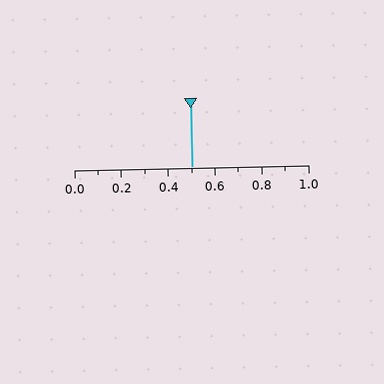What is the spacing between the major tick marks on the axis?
The major ticks are spaced 0.2 apart.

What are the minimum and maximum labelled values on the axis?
The axis runs from 0.0 to 1.0.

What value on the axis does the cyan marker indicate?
The marker indicates approximately 0.5.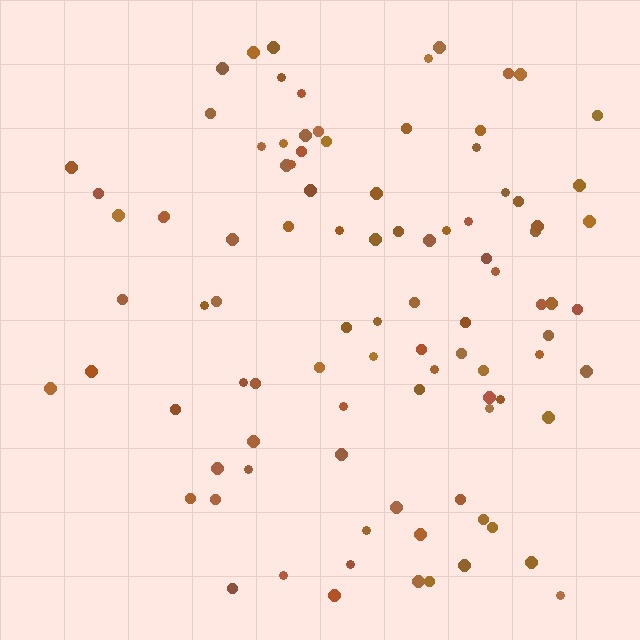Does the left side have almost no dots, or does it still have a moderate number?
Still a moderate number, just noticeably fewer than the right.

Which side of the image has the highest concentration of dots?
The right.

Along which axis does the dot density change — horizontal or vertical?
Horizontal.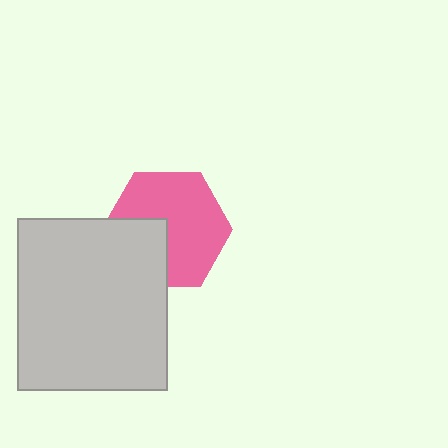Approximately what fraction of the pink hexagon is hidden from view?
Roughly 32% of the pink hexagon is hidden behind the light gray rectangle.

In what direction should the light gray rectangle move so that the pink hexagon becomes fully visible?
The light gray rectangle should move toward the lower-left. That is the shortest direction to clear the overlap and leave the pink hexagon fully visible.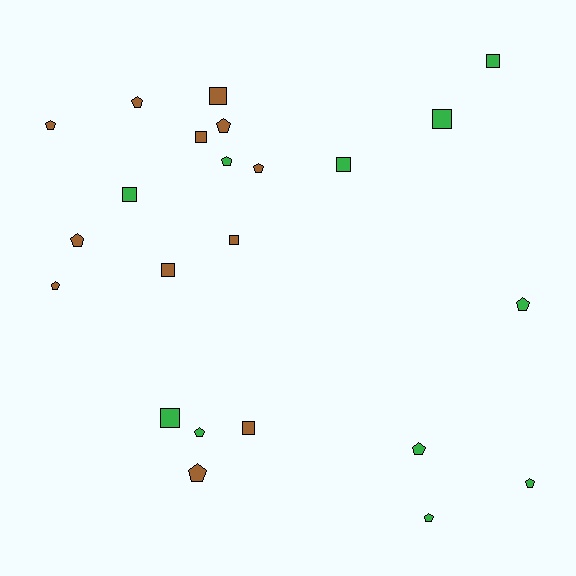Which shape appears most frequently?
Pentagon, with 13 objects.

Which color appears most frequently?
Brown, with 12 objects.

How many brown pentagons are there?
There are 7 brown pentagons.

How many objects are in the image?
There are 23 objects.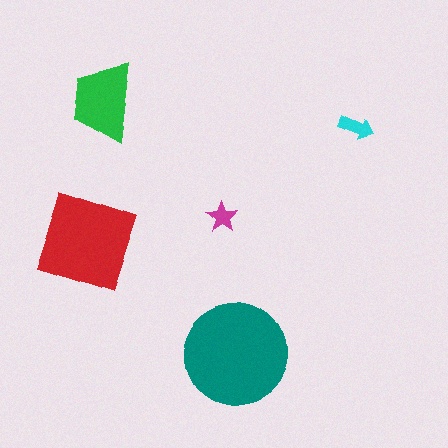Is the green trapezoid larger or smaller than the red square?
Smaller.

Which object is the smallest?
The magenta star.